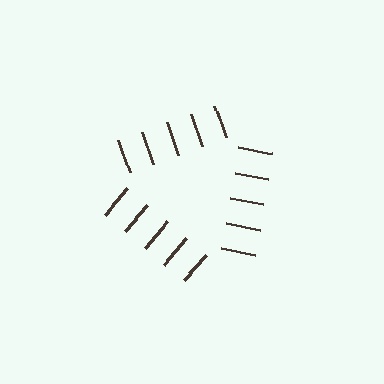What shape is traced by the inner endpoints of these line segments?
An illusory triangle — the line segments terminate on its edges but no continuous stroke is drawn.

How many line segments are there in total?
15 — 5 along each of the 3 edges.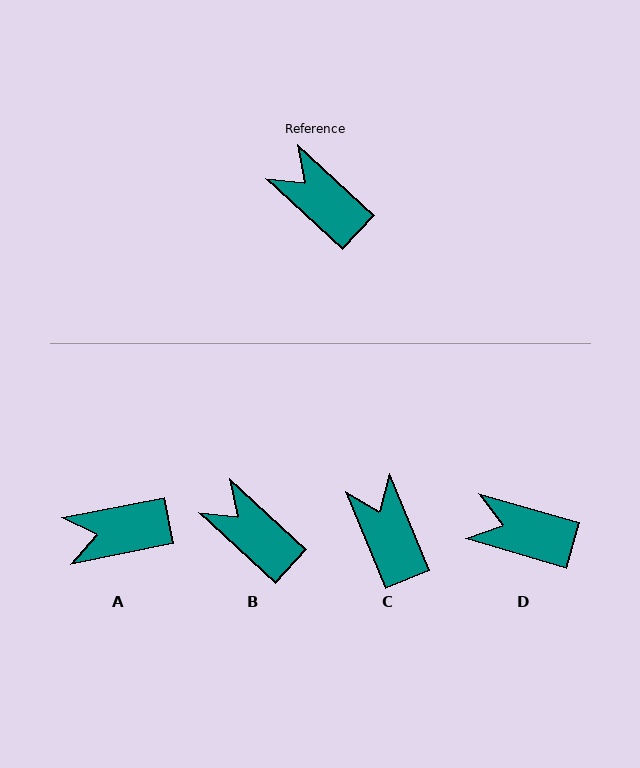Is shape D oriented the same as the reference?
No, it is off by about 26 degrees.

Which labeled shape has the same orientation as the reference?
B.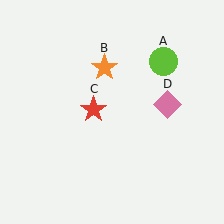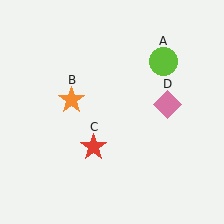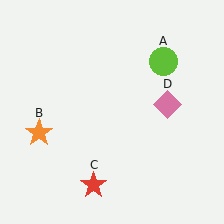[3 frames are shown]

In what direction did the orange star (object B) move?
The orange star (object B) moved down and to the left.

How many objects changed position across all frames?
2 objects changed position: orange star (object B), red star (object C).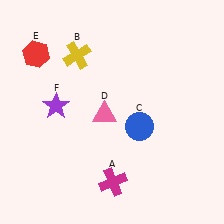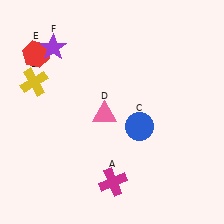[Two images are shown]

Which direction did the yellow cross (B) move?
The yellow cross (B) moved left.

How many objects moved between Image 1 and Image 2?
2 objects moved between the two images.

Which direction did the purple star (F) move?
The purple star (F) moved up.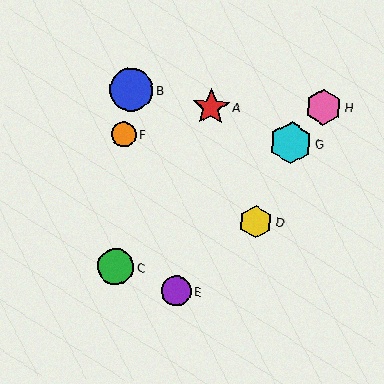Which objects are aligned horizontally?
Objects F, G are aligned horizontally.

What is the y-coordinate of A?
Object A is at y≈107.